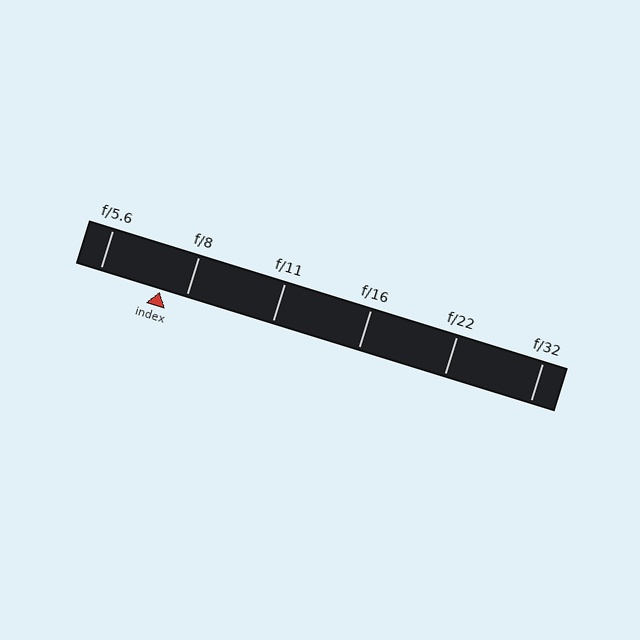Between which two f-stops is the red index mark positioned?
The index mark is between f/5.6 and f/8.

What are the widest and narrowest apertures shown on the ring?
The widest aperture shown is f/5.6 and the narrowest is f/32.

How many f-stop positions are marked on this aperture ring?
There are 6 f-stop positions marked.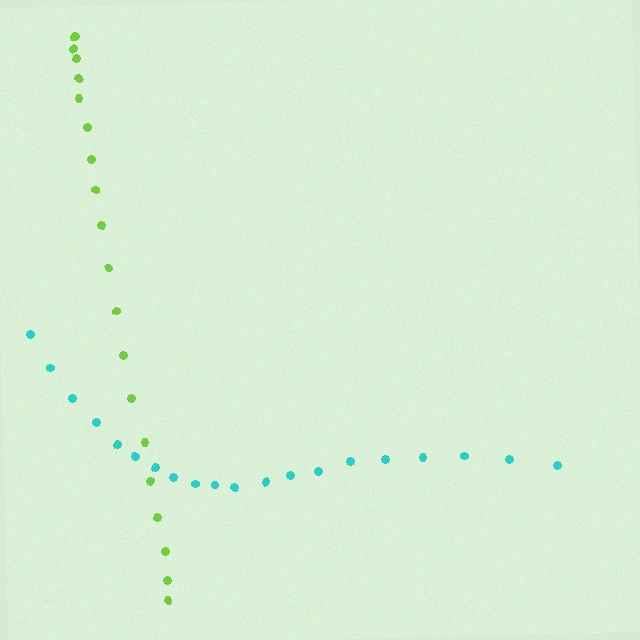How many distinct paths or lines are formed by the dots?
There are 2 distinct paths.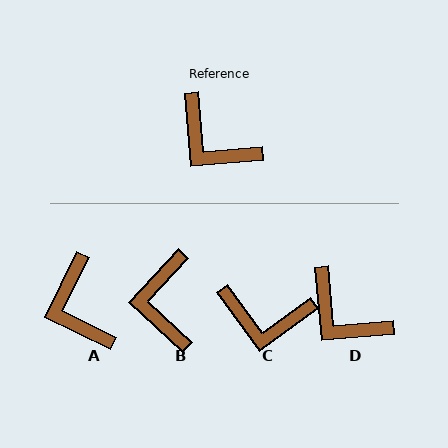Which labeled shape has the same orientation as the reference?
D.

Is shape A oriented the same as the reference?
No, it is off by about 31 degrees.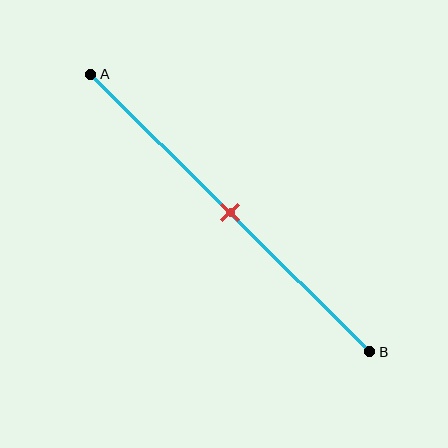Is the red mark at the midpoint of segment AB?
Yes, the mark is approximately at the midpoint.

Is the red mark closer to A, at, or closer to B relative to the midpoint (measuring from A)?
The red mark is approximately at the midpoint of segment AB.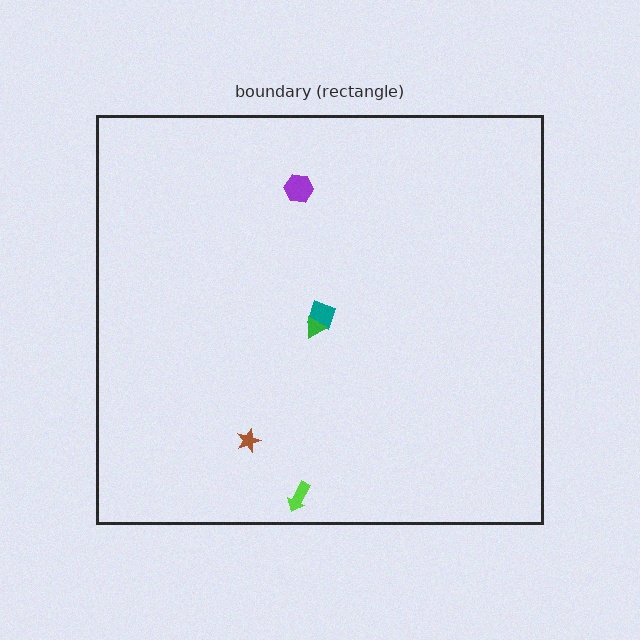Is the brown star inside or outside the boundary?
Inside.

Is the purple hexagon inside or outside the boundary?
Inside.